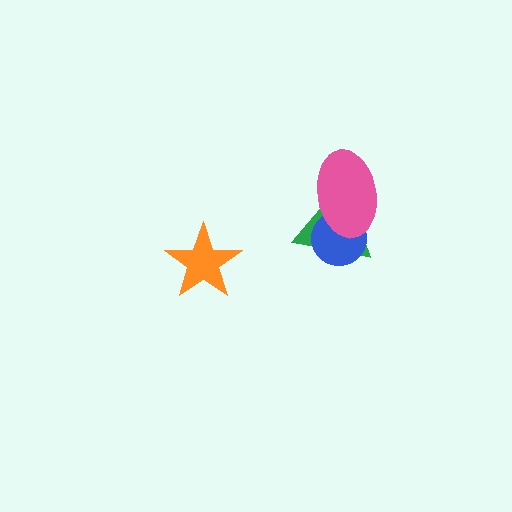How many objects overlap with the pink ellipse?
2 objects overlap with the pink ellipse.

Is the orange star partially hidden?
No, no other shape covers it.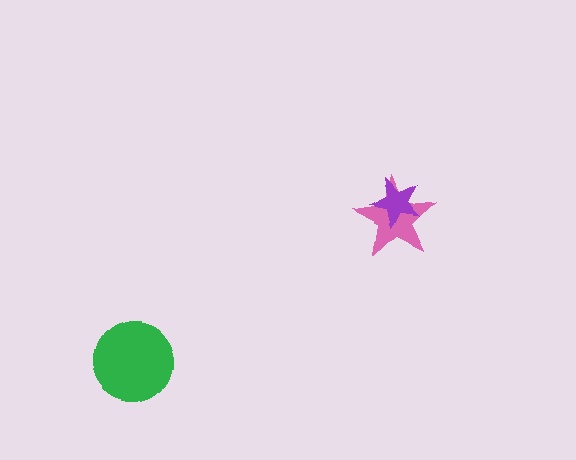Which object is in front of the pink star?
The purple star is in front of the pink star.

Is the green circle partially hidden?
No, no other shape covers it.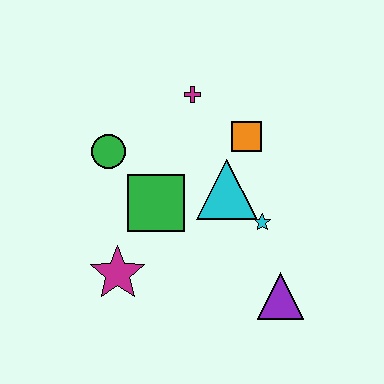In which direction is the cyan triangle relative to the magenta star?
The cyan triangle is to the right of the magenta star.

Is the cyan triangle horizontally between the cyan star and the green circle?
Yes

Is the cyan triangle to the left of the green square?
No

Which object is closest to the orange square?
The cyan triangle is closest to the orange square.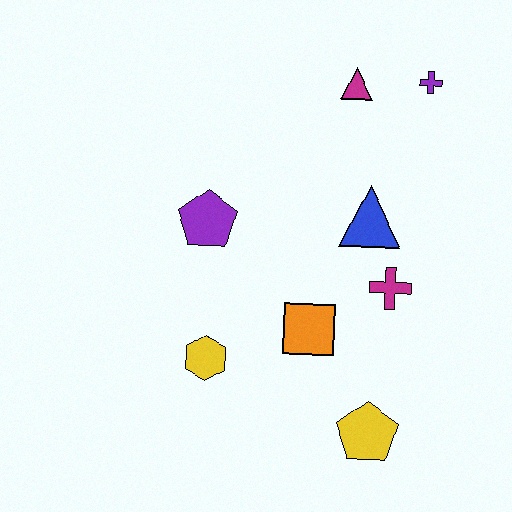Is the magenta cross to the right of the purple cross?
No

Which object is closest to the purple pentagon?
The yellow hexagon is closest to the purple pentagon.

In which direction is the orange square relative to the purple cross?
The orange square is below the purple cross.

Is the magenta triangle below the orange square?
No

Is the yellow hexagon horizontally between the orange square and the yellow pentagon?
No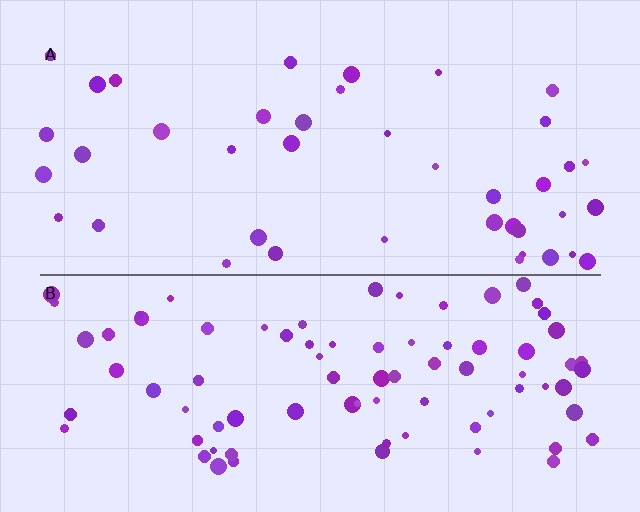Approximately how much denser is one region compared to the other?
Approximately 2.0× — region B over region A.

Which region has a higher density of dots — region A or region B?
B (the bottom).